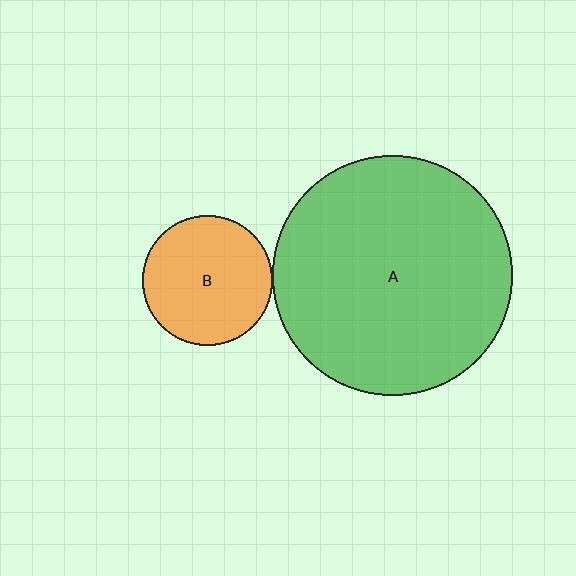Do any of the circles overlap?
No, none of the circles overlap.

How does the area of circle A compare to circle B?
Approximately 3.4 times.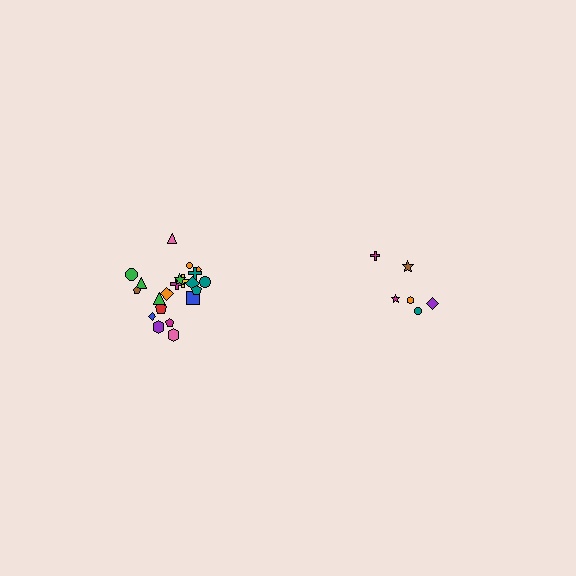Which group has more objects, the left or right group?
The left group.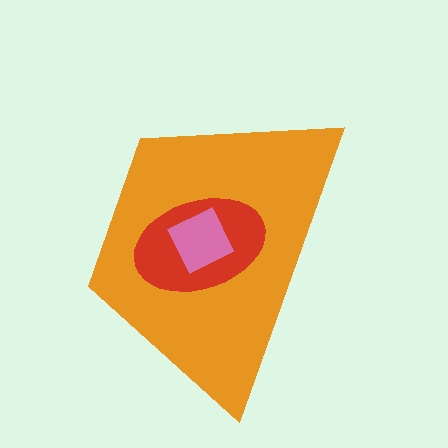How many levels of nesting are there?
3.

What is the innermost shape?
The pink square.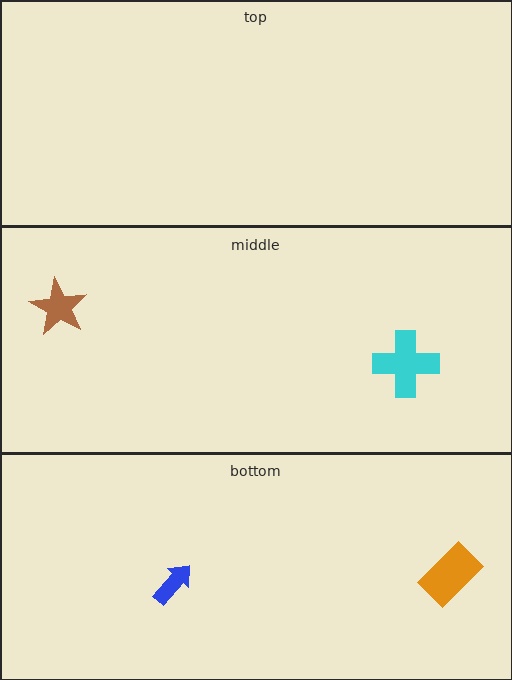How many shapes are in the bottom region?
2.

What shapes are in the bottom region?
The blue arrow, the orange rectangle.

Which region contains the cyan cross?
The middle region.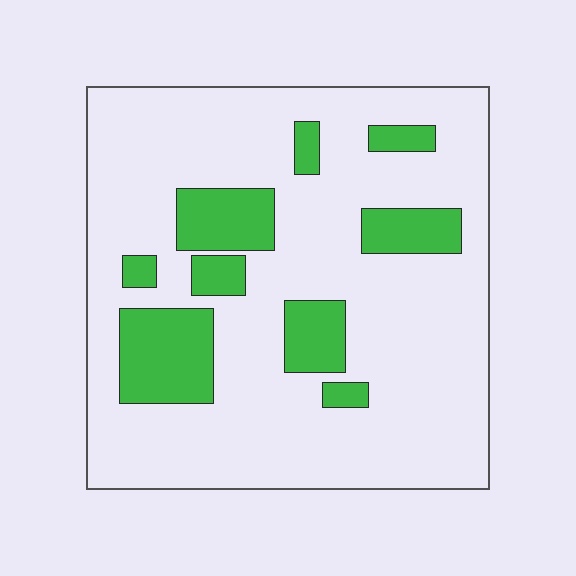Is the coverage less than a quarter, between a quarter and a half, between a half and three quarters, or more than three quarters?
Less than a quarter.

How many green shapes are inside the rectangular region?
9.